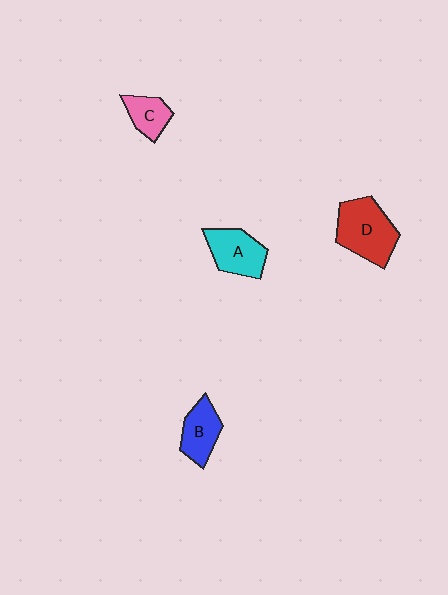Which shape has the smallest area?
Shape C (pink).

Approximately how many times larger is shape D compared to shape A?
Approximately 1.3 times.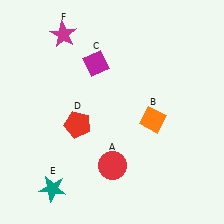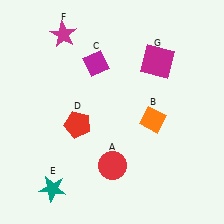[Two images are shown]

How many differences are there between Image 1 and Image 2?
There is 1 difference between the two images.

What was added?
A magenta square (G) was added in Image 2.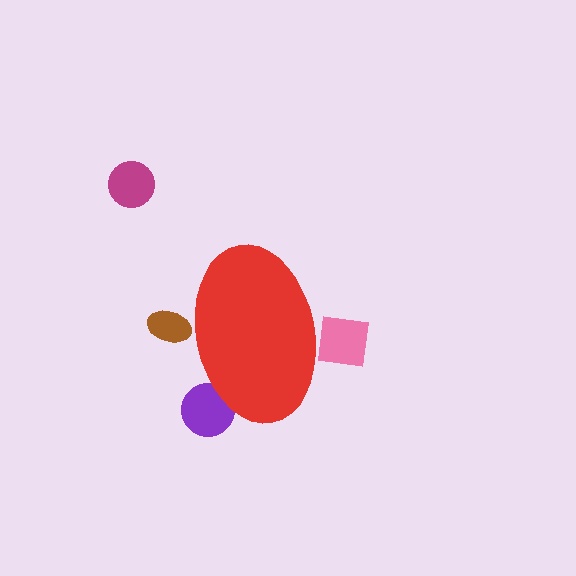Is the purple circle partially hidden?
Yes, the purple circle is partially hidden behind the red ellipse.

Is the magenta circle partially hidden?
No, the magenta circle is fully visible.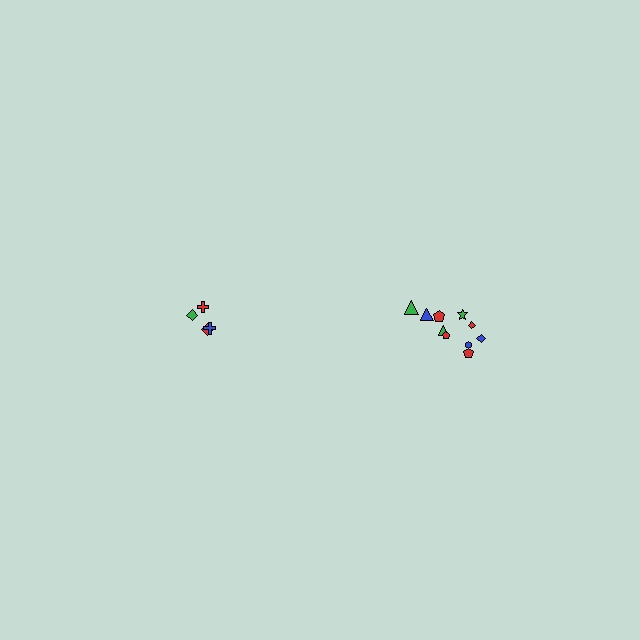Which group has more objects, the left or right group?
The right group.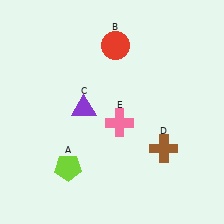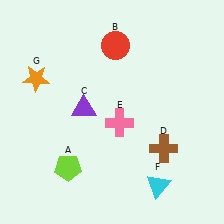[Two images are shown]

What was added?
A cyan triangle (F), an orange star (G) were added in Image 2.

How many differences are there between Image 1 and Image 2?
There are 2 differences between the two images.